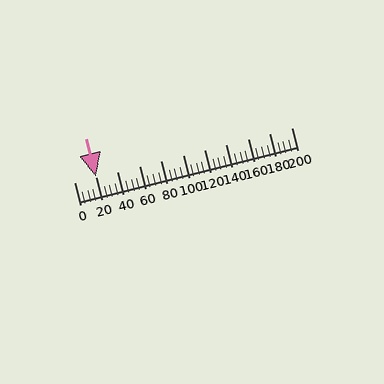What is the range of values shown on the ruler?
The ruler shows values from 0 to 200.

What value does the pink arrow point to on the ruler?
The pink arrow points to approximately 20.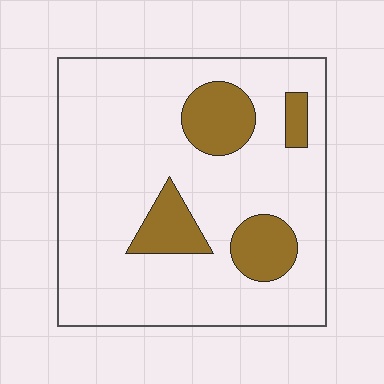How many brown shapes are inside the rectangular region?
4.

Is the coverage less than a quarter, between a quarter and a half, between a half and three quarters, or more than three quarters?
Less than a quarter.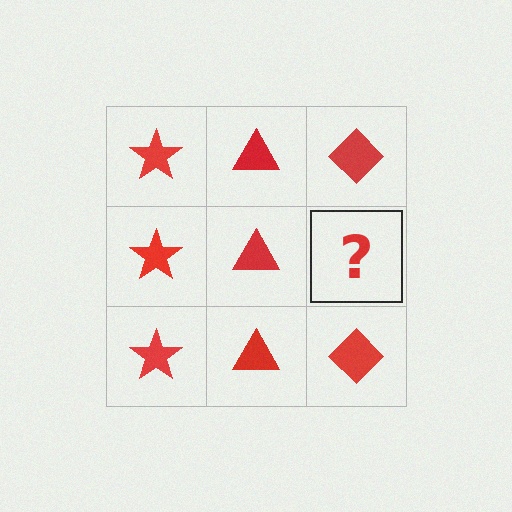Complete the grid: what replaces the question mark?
The question mark should be replaced with a red diamond.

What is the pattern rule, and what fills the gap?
The rule is that each column has a consistent shape. The gap should be filled with a red diamond.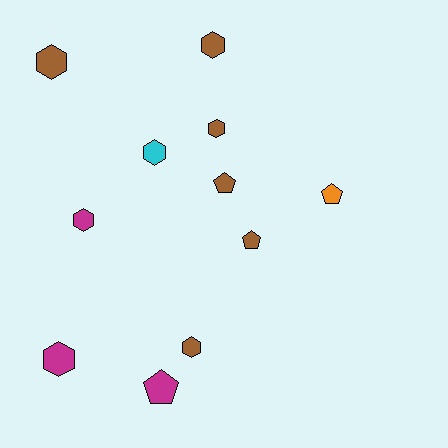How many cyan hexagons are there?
There is 1 cyan hexagon.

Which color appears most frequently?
Brown, with 6 objects.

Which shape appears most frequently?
Hexagon, with 7 objects.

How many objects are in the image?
There are 11 objects.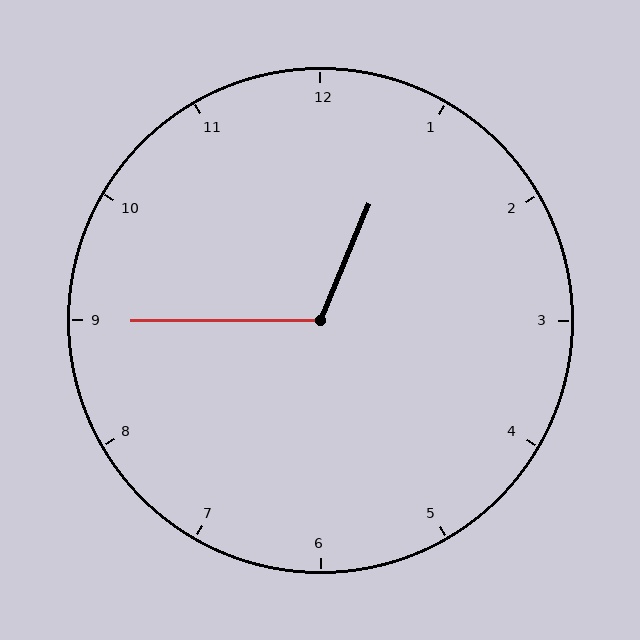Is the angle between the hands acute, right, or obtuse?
It is obtuse.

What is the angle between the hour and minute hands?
Approximately 112 degrees.